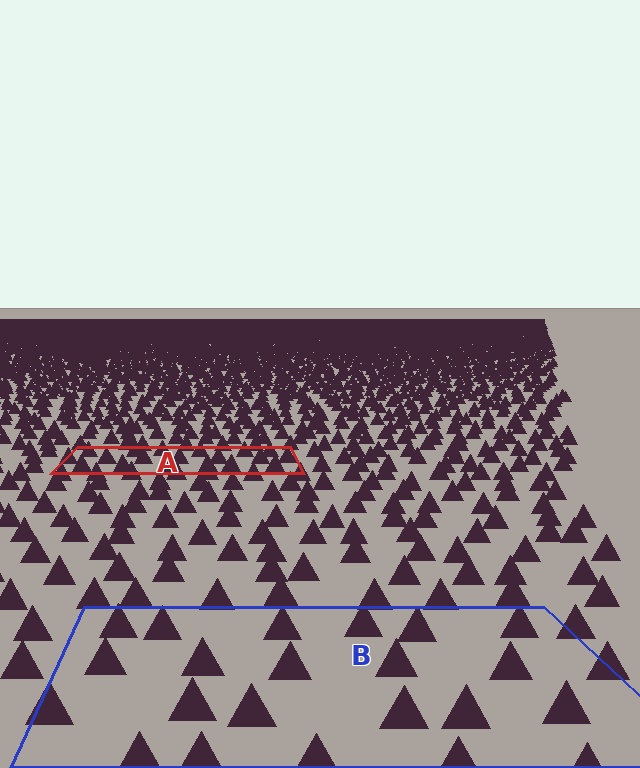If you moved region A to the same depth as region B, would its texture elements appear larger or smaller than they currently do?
They would appear larger. At a closer depth, the same texture elements are projected at a bigger on-screen size.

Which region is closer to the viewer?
Region B is closer. The texture elements there are larger and more spread out.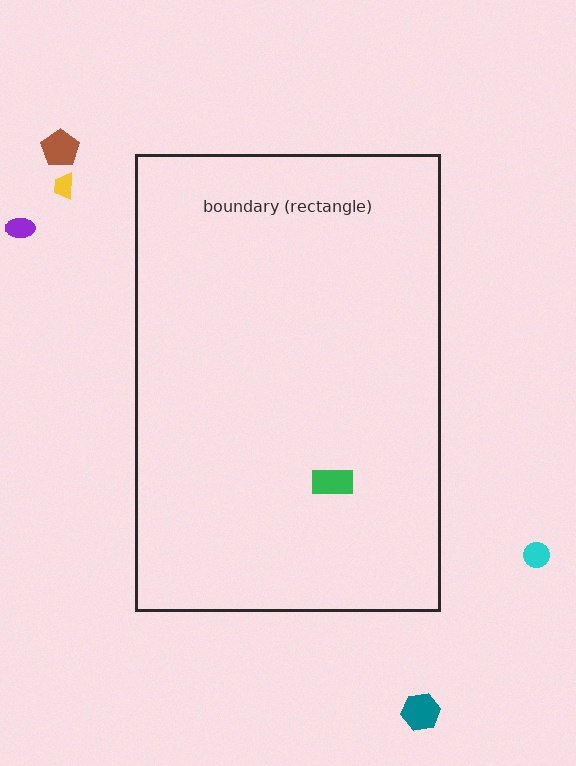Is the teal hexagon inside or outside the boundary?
Outside.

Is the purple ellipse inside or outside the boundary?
Outside.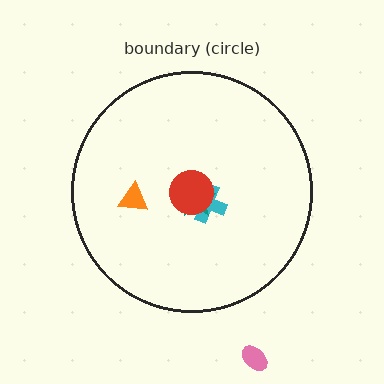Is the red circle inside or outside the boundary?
Inside.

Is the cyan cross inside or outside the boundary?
Inside.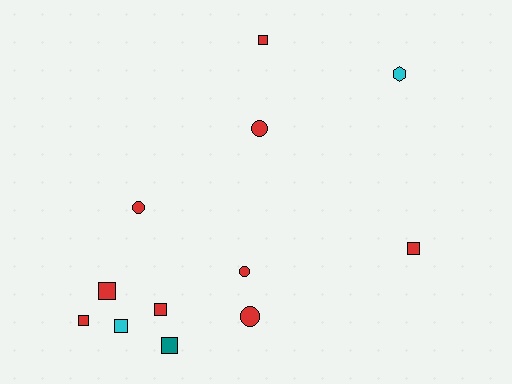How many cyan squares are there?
There is 1 cyan square.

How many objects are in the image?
There are 12 objects.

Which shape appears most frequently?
Square, with 7 objects.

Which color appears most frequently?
Red, with 9 objects.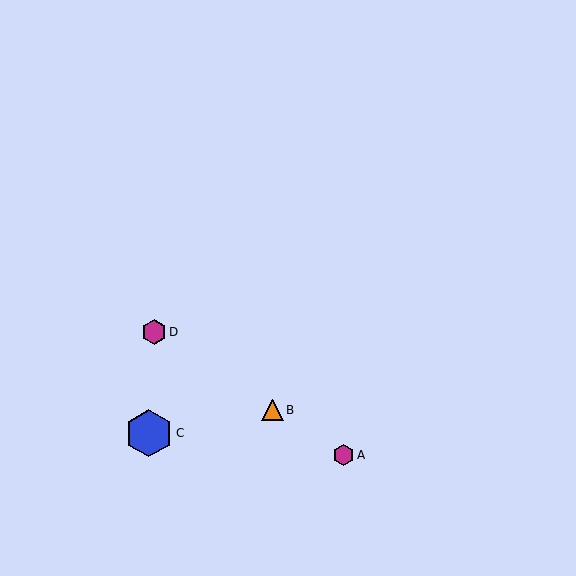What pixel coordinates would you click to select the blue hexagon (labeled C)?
Click at (149, 433) to select the blue hexagon C.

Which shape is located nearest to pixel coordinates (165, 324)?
The magenta hexagon (labeled D) at (154, 332) is nearest to that location.